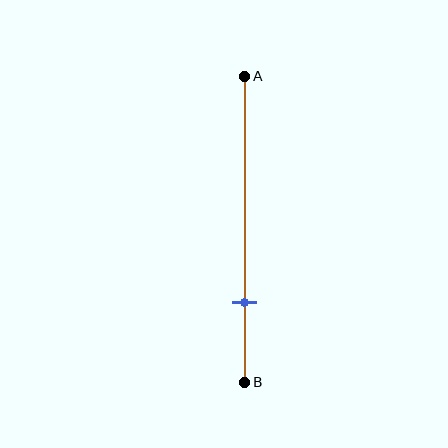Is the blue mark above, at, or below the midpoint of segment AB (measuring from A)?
The blue mark is below the midpoint of segment AB.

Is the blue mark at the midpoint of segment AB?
No, the mark is at about 75% from A, not at the 50% midpoint.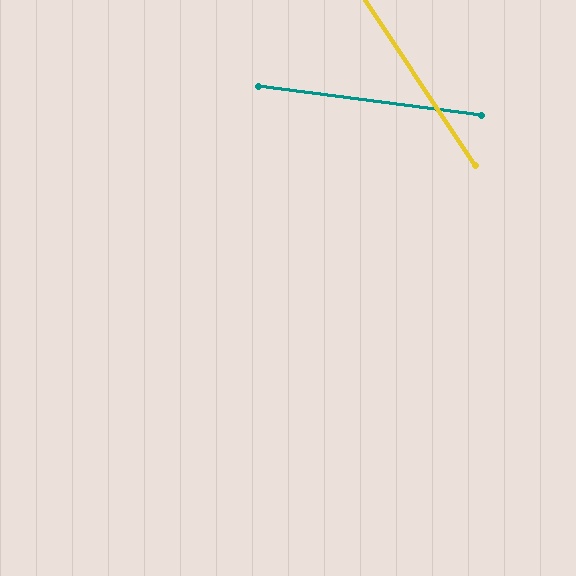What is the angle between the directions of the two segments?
Approximately 49 degrees.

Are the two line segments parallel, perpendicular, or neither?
Neither parallel nor perpendicular — they differ by about 49°.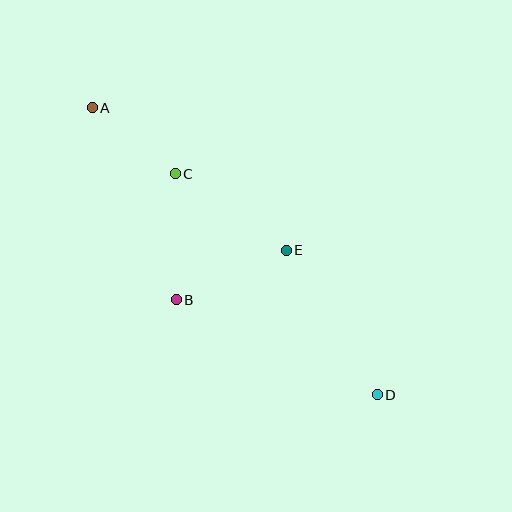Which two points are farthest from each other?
Points A and D are farthest from each other.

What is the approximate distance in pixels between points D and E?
The distance between D and E is approximately 171 pixels.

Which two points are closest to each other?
Points A and C are closest to each other.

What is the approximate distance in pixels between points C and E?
The distance between C and E is approximately 135 pixels.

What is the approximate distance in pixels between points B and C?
The distance between B and C is approximately 126 pixels.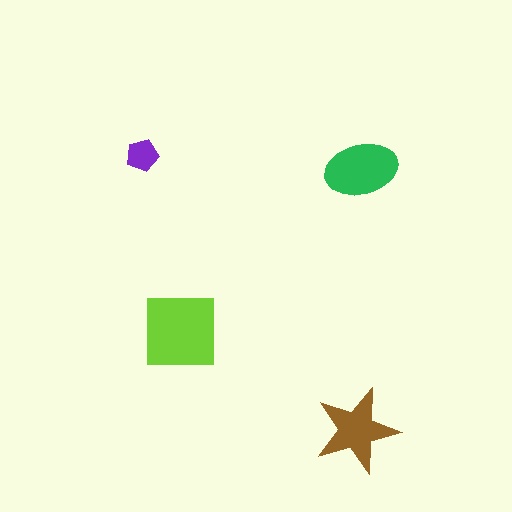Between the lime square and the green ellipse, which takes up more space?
The lime square.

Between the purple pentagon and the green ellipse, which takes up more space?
The green ellipse.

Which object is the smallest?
The purple pentagon.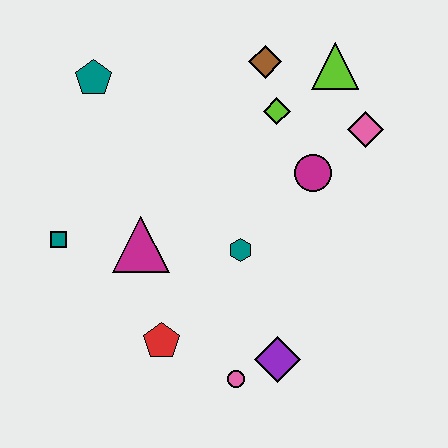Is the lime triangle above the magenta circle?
Yes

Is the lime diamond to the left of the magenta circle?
Yes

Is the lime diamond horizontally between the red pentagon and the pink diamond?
Yes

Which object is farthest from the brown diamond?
The pink circle is farthest from the brown diamond.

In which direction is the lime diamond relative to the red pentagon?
The lime diamond is above the red pentagon.